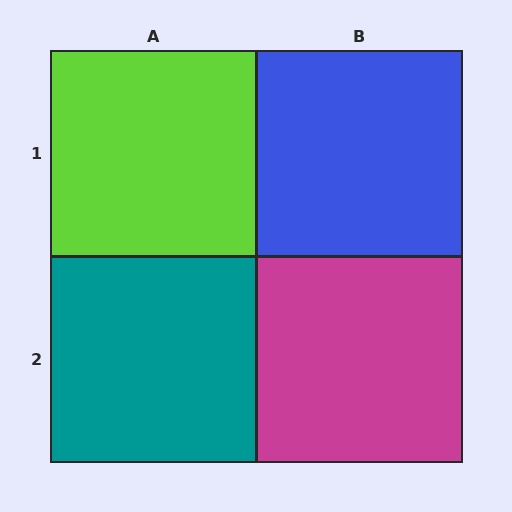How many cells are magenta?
1 cell is magenta.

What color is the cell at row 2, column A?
Teal.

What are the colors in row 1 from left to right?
Lime, blue.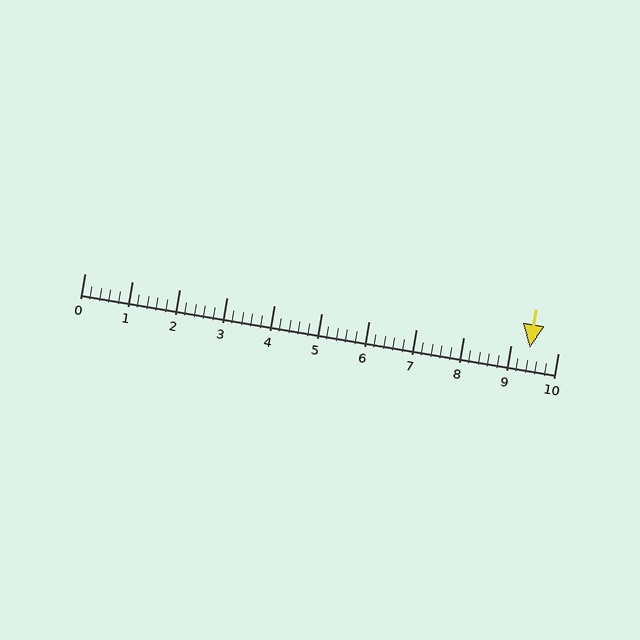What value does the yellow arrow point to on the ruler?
The yellow arrow points to approximately 9.4.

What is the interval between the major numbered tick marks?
The major tick marks are spaced 1 units apart.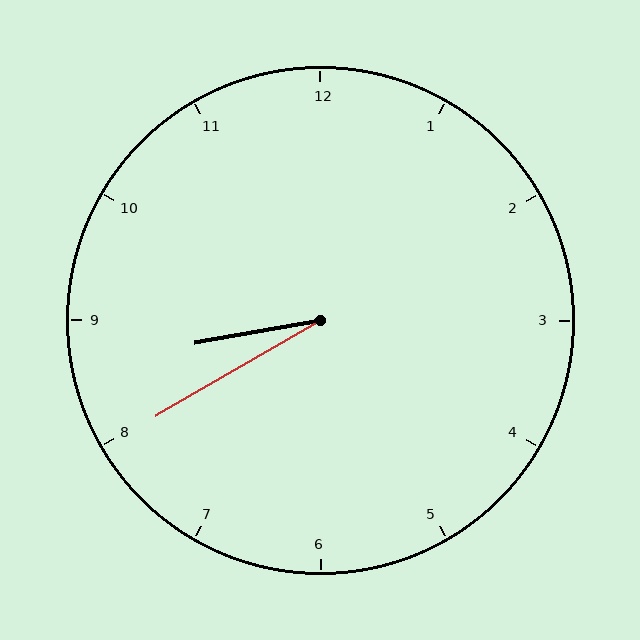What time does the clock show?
8:40.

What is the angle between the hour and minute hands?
Approximately 20 degrees.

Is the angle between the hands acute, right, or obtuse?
It is acute.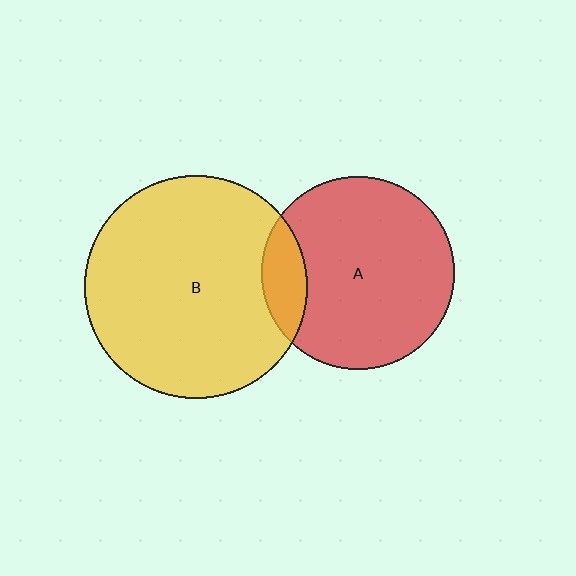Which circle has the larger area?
Circle B (yellow).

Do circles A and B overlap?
Yes.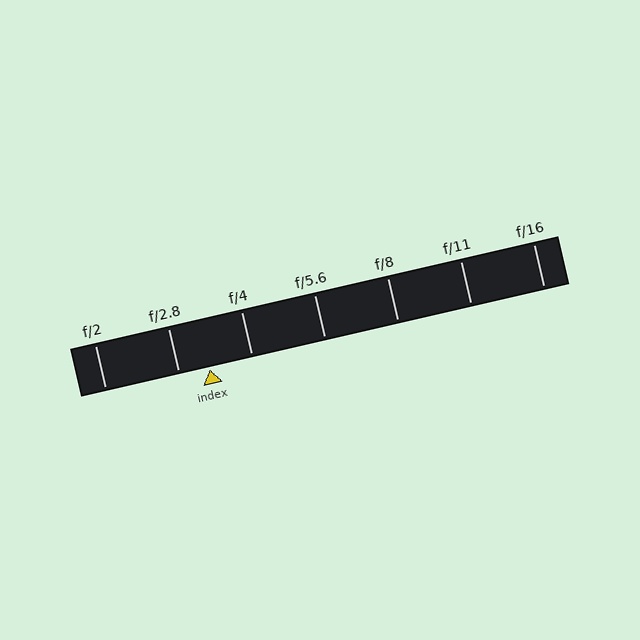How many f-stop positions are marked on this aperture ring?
There are 7 f-stop positions marked.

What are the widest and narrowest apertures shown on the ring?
The widest aperture shown is f/2 and the narrowest is f/16.